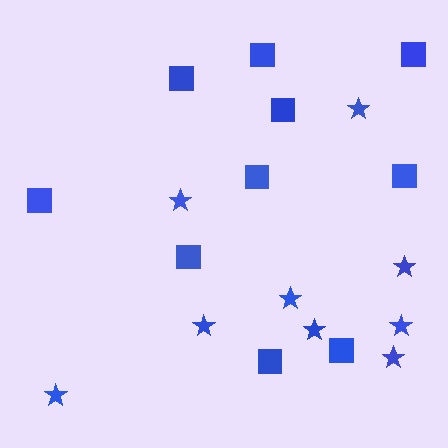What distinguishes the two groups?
There are 2 groups: one group of stars (9) and one group of squares (10).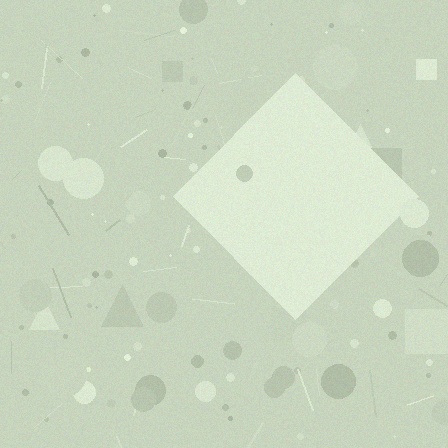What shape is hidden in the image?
A diamond is hidden in the image.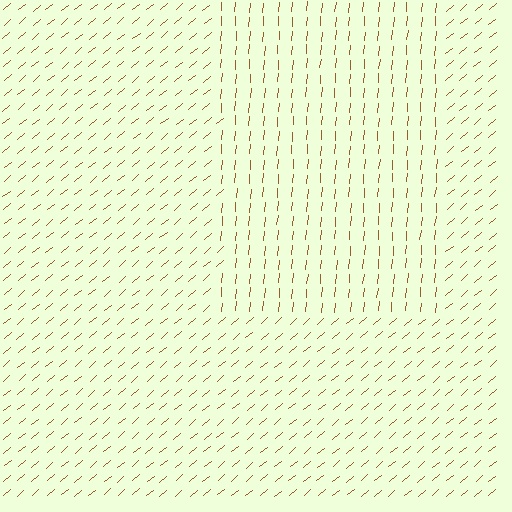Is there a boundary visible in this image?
Yes, there is a texture boundary formed by a change in line orientation.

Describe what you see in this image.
The image is filled with small brown line segments. A rectangle region in the image has lines oriented differently from the surrounding lines, creating a visible texture boundary.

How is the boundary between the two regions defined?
The boundary is defined purely by a change in line orientation (approximately 45 degrees difference). All lines are the same color and thickness.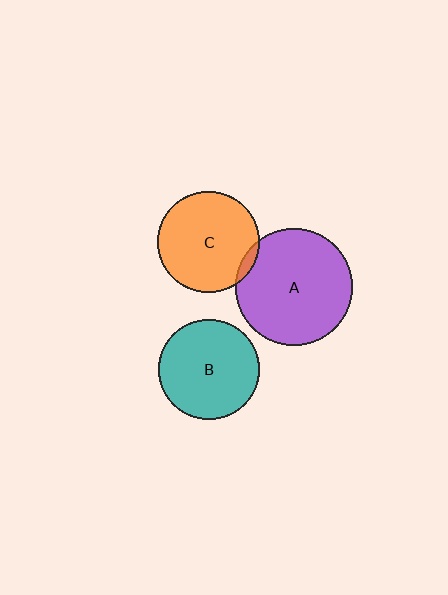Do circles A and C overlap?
Yes.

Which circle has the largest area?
Circle A (purple).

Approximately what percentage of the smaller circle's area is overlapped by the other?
Approximately 5%.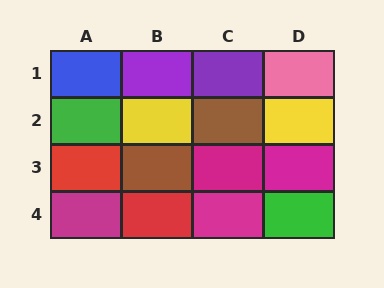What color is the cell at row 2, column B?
Yellow.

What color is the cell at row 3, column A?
Red.